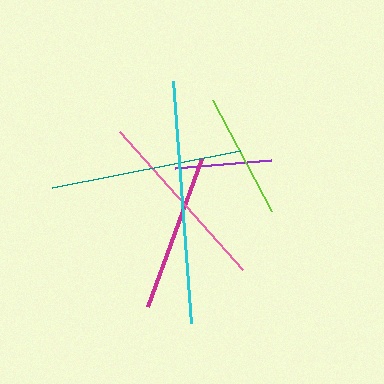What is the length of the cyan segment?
The cyan segment is approximately 242 pixels long.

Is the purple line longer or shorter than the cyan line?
The cyan line is longer than the purple line.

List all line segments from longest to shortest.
From longest to shortest: cyan, teal, pink, magenta, lime, purple.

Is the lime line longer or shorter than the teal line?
The teal line is longer than the lime line.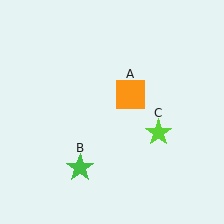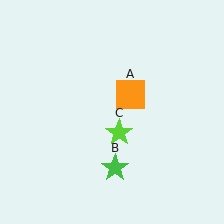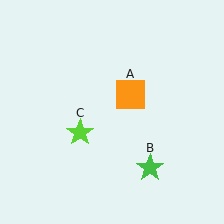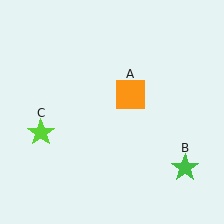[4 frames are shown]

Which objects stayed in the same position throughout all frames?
Orange square (object A) remained stationary.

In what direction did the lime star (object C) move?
The lime star (object C) moved left.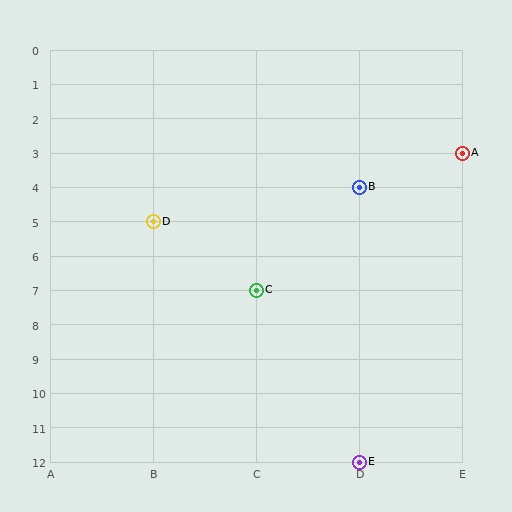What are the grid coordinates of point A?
Point A is at grid coordinates (E, 3).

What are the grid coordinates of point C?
Point C is at grid coordinates (C, 7).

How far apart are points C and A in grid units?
Points C and A are 2 columns and 4 rows apart (about 4.5 grid units diagonally).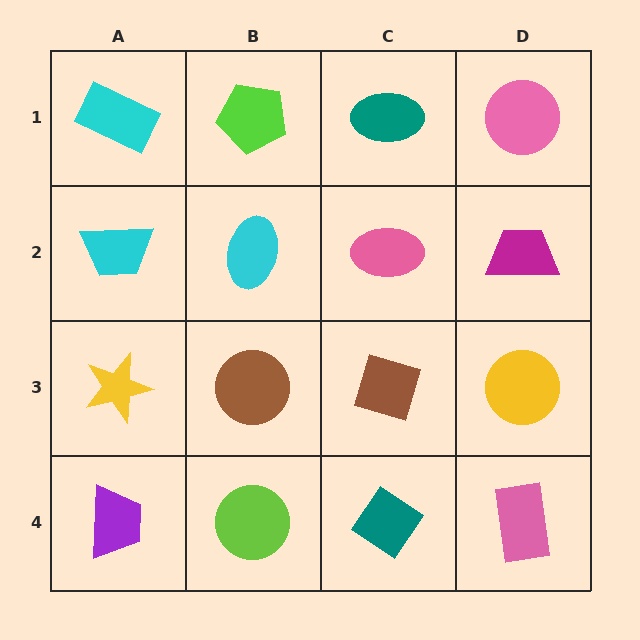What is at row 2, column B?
A cyan ellipse.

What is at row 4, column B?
A lime circle.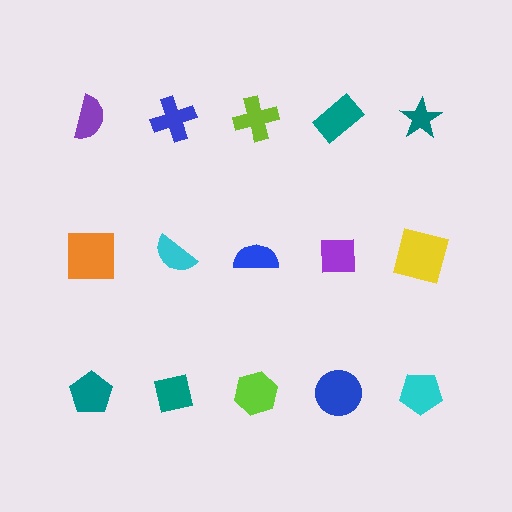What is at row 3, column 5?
A cyan pentagon.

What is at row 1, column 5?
A teal star.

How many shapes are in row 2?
5 shapes.